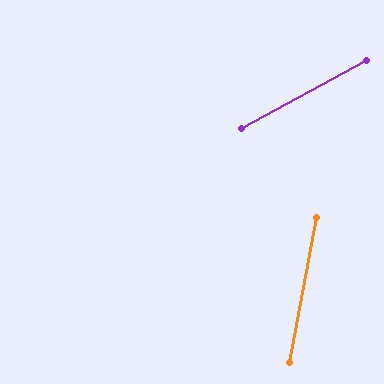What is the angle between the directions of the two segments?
Approximately 51 degrees.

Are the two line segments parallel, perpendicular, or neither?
Neither parallel nor perpendicular — they differ by about 51°.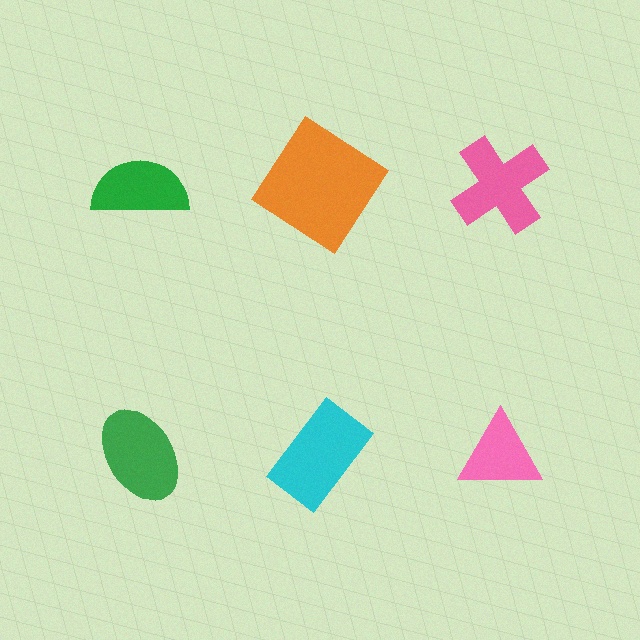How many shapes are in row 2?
3 shapes.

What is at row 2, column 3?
A pink triangle.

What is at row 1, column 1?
A green semicircle.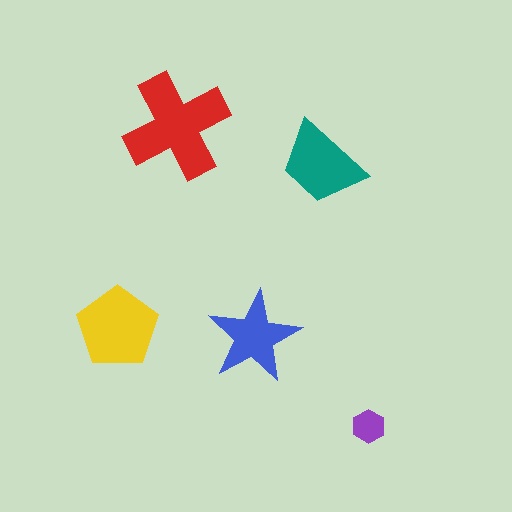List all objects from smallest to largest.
The purple hexagon, the blue star, the teal trapezoid, the yellow pentagon, the red cross.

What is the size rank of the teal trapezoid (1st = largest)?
3rd.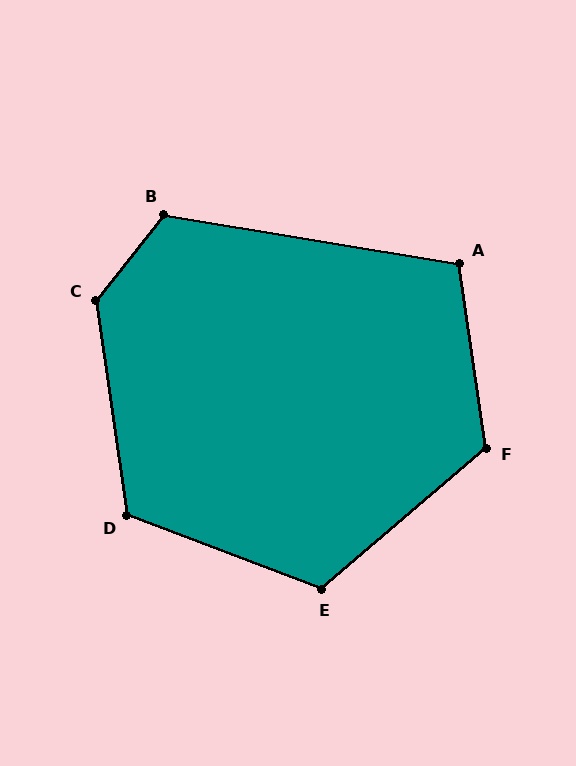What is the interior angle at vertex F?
Approximately 122 degrees (obtuse).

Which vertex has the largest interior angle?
C, at approximately 134 degrees.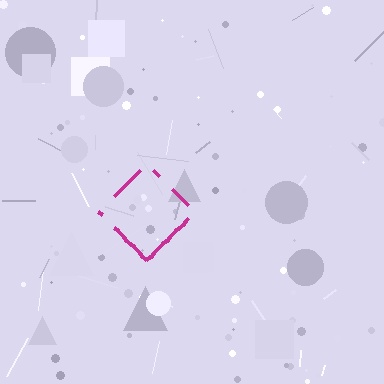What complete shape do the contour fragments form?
The contour fragments form a diamond.